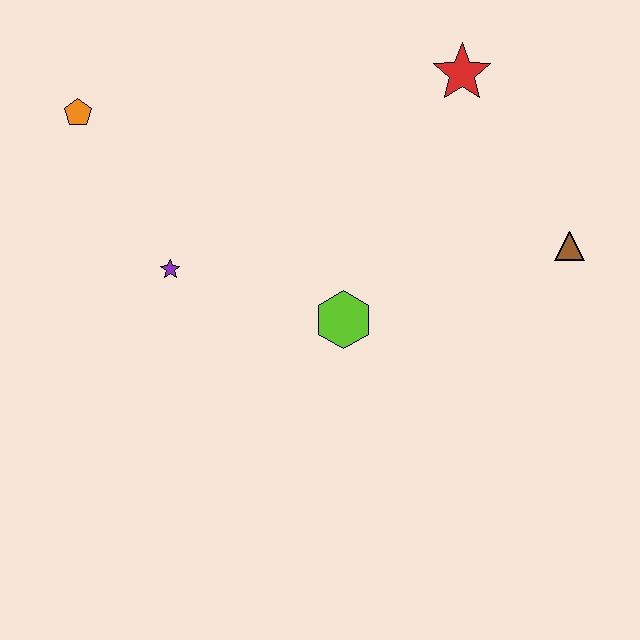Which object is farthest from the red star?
The orange pentagon is farthest from the red star.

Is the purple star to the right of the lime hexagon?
No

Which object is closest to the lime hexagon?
The purple star is closest to the lime hexagon.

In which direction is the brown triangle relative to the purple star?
The brown triangle is to the right of the purple star.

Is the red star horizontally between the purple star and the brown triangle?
Yes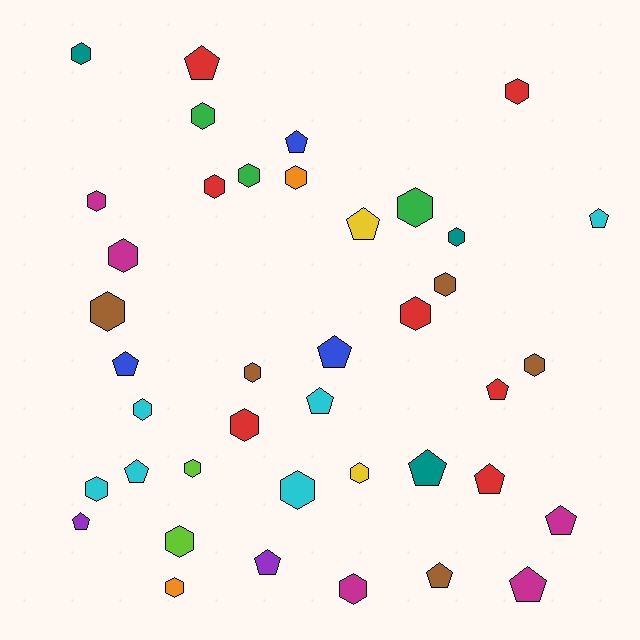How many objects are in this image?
There are 40 objects.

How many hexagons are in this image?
There are 24 hexagons.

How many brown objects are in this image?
There are 5 brown objects.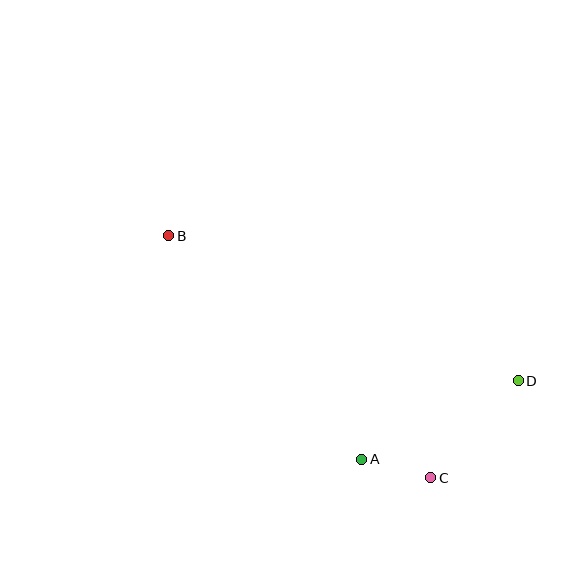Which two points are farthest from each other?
Points B and D are farthest from each other.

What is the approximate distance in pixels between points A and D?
The distance between A and D is approximately 175 pixels.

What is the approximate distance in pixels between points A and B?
The distance between A and B is approximately 295 pixels.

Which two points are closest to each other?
Points A and C are closest to each other.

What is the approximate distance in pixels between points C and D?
The distance between C and D is approximately 130 pixels.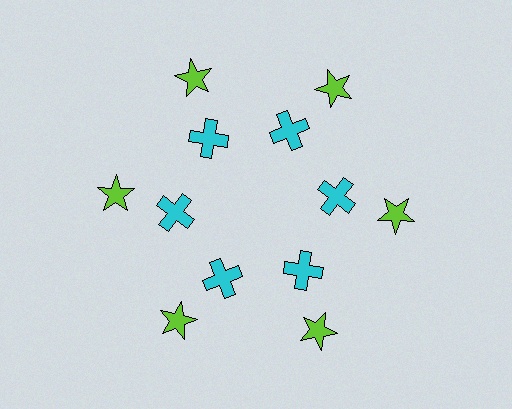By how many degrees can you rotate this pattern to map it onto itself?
The pattern maps onto itself every 60 degrees of rotation.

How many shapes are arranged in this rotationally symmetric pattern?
There are 12 shapes, arranged in 6 groups of 2.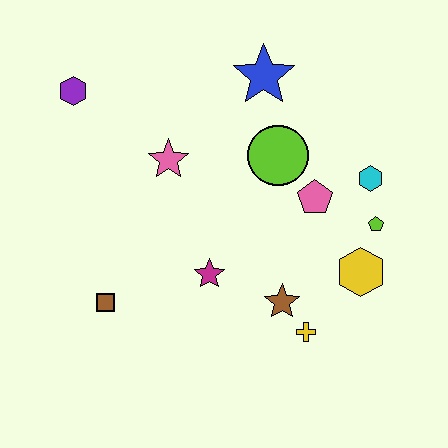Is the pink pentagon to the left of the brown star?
No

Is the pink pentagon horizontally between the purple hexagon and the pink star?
No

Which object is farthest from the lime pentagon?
The purple hexagon is farthest from the lime pentagon.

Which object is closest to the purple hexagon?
The pink star is closest to the purple hexagon.